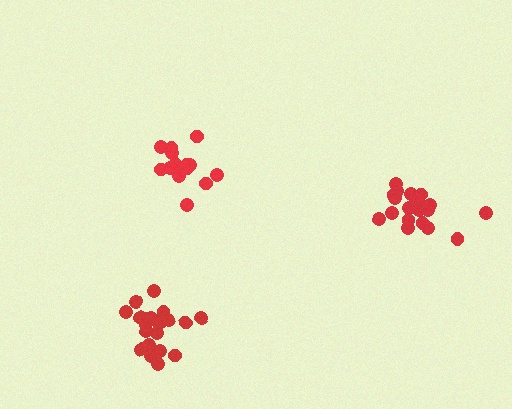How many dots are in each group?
Group 1: 15 dots, Group 2: 21 dots, Group 3: 20 dots (56 total).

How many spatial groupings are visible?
There are 3 spatial groupings.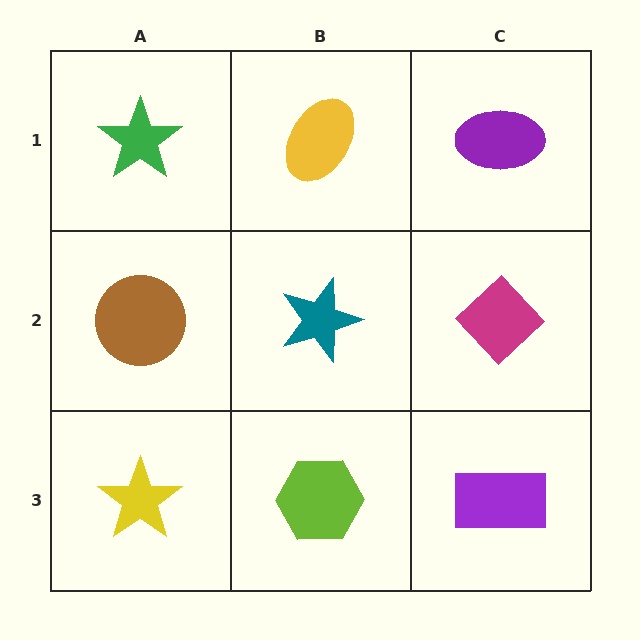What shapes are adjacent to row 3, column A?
A brown circle (row 2, column A), a lime hexagon (row 3, column B).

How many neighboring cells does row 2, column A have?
3.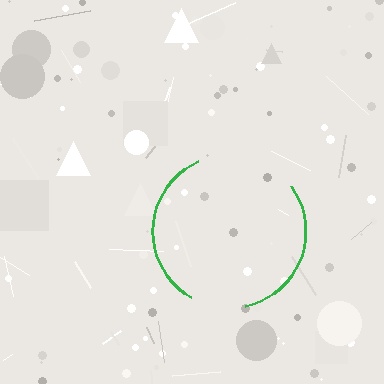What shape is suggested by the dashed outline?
The dashed outline suggests a circle.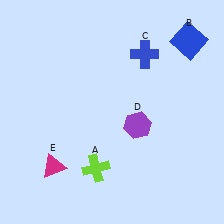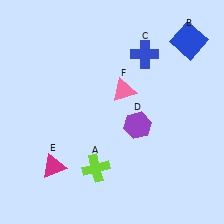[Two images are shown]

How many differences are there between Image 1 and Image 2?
There is 1 difference between the two images.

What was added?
A pink triangle (F) was added in Image 2.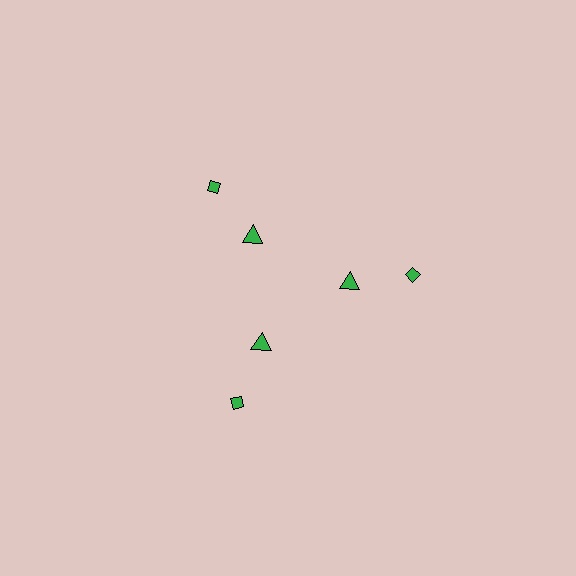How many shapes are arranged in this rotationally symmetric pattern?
There are 6 shapes, arranged in 3 groups of 2.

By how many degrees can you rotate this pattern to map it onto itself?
The pattern maps onto itself every 120 degrees of rotation.